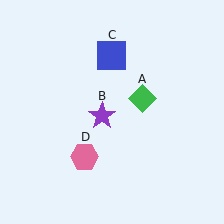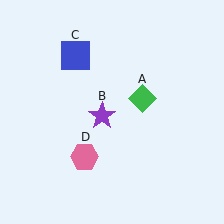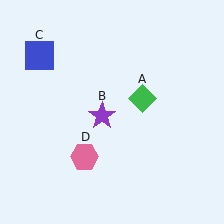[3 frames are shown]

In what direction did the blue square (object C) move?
The blue square (object C) moved left.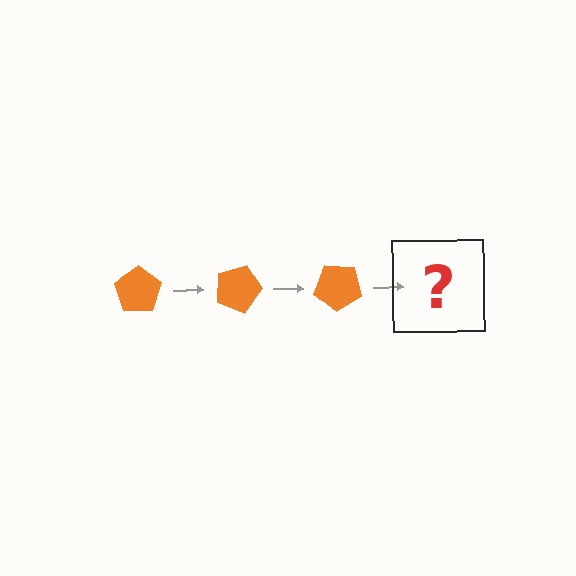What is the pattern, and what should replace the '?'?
The pattern is that the pentagon rotates 20 degrees each step. The '?' should be an orange pentagon rotated 60 degrees.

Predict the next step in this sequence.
The next step is an orange pentagon rotated 60 degrees.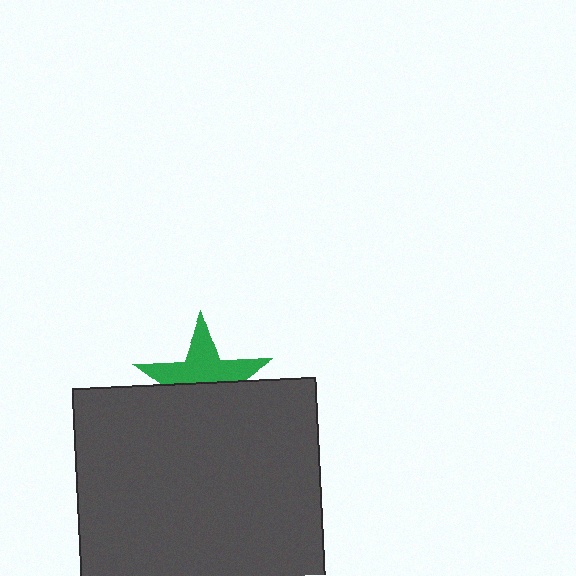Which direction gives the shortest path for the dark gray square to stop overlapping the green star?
Moving down gives the shortest separation.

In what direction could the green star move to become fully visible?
The green star could move up. That would shift it out from behind the dark gray square entirely.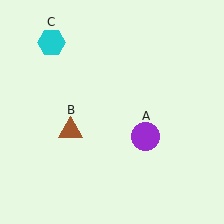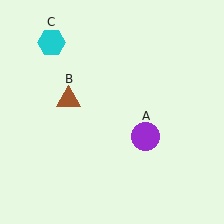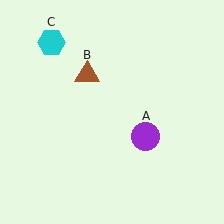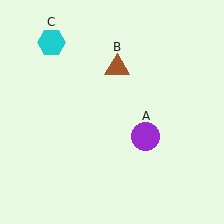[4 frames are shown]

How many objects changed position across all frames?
1 object changed position: brown triangle (object B).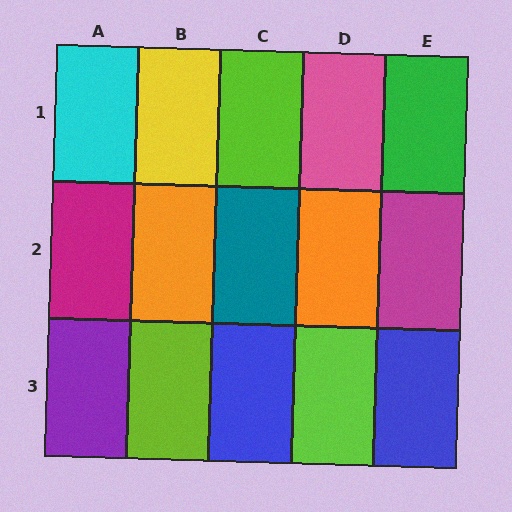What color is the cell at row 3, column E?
Blue.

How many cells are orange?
2 cells are orange.